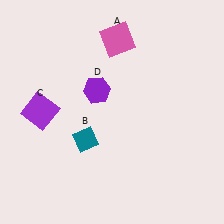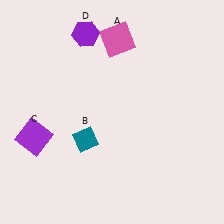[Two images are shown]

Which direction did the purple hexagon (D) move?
The purple hexagon (D) moved up.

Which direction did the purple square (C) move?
The purple square (C) moved down.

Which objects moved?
The objects that moved are: the purple square (C), the purple hexagon (D).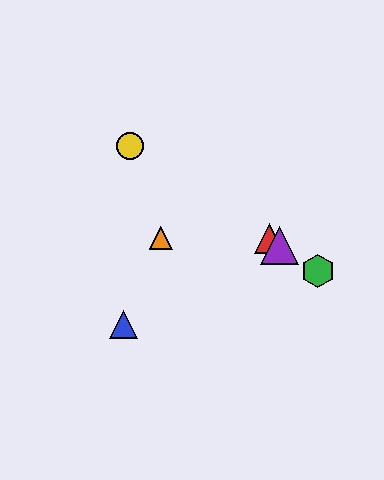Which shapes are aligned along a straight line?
The red triangle, the green hexagon, the yellow circle, the purple triangle are aligned along a straight line.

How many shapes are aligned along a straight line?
4 shapes (the red triangle, the green hexagon, the yellow circle, the purple triangle) are aligned along a straight line.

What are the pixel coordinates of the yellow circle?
The yellow circle is at (130, 146).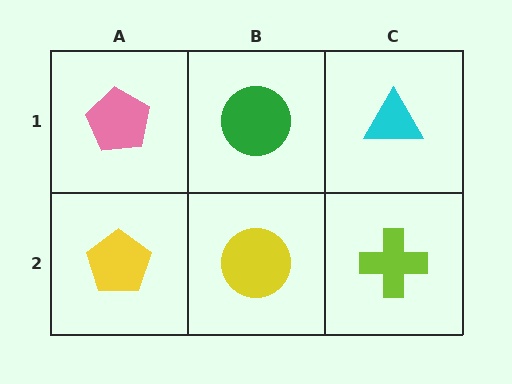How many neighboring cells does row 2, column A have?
2.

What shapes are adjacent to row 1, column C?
A lime cross (row 2, column C), a green circle (row 1, column B).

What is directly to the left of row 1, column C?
A green circle.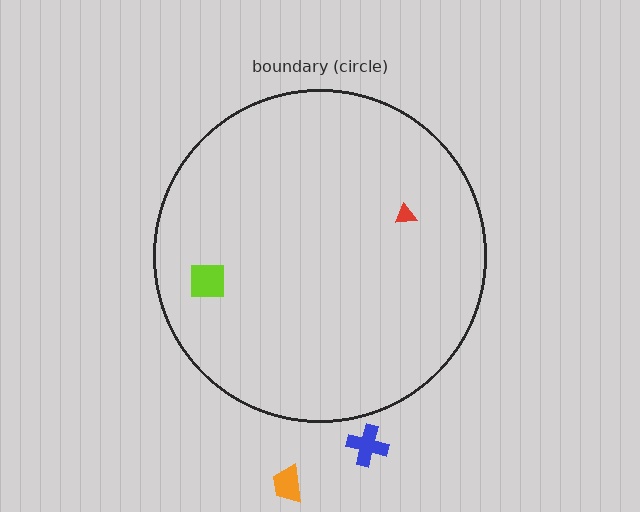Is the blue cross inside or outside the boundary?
Outside.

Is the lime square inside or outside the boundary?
Inside.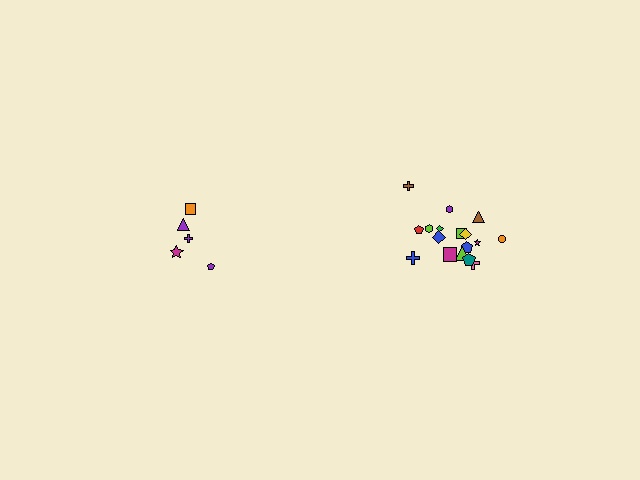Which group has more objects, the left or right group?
The right group.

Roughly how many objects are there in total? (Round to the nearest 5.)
Roughly 25 objects in total.